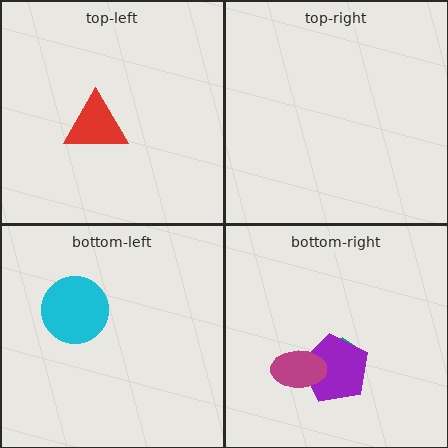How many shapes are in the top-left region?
1.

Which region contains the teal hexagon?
The bottom-right region.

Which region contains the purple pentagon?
The bottom-right region.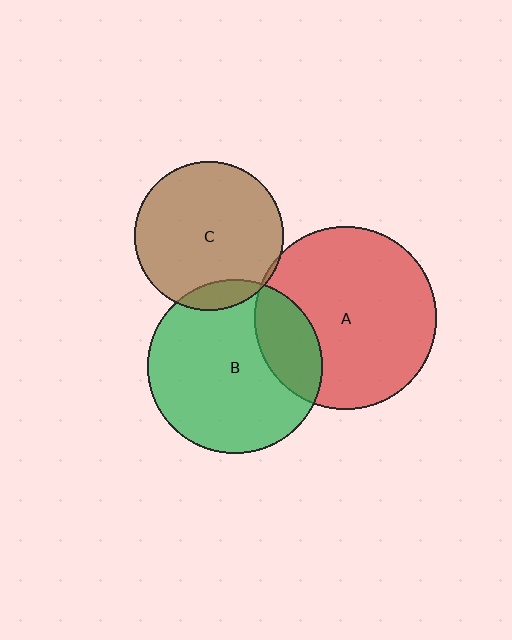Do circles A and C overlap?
Yes.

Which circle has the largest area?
Circle A (red).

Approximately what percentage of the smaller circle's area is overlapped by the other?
Approximately 5%.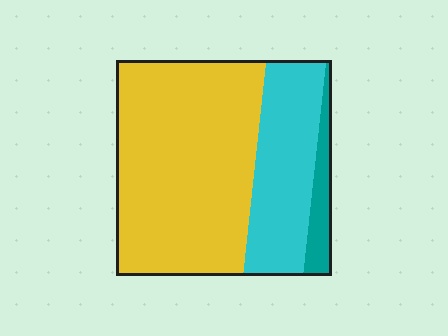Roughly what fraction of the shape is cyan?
Cyan covers around 30% of the shape.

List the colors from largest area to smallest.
From largest to smallest: yellow, cyan, teal.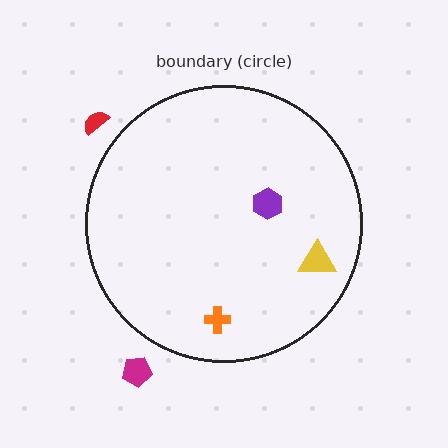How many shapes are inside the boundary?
3 inside, 2 outside.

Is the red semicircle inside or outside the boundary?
Outside.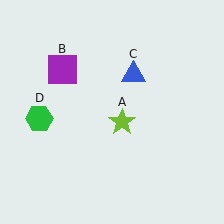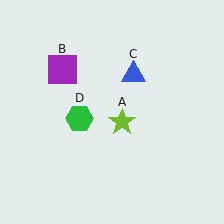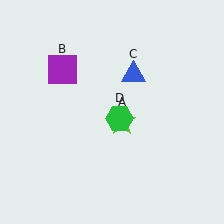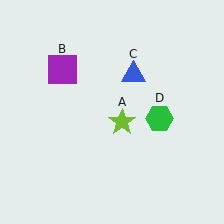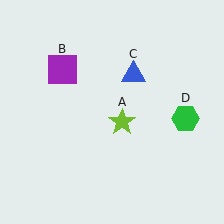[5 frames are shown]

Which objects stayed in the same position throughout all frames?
Lime star (object A) and purple square (object B) and blue triangle (object C) remained stationary.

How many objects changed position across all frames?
1 object changed position: green hexagon (object D).